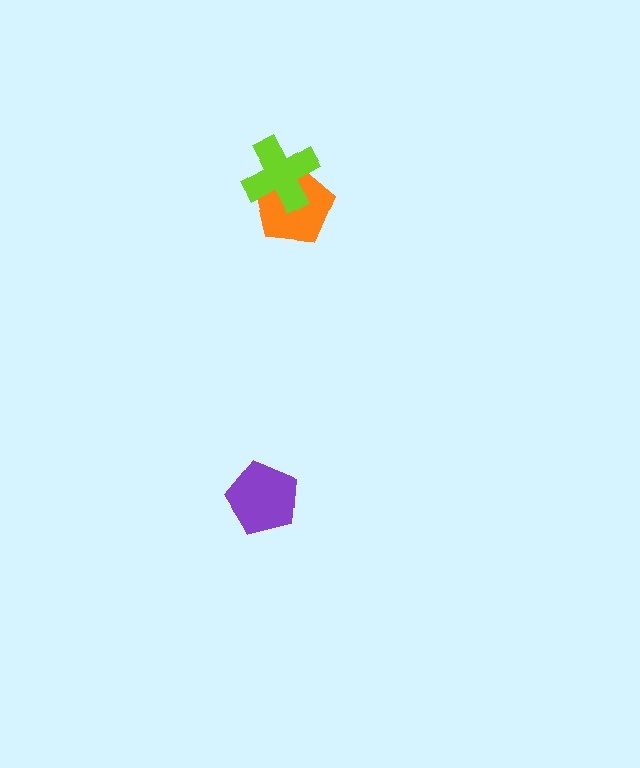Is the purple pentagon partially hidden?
No, no other shape covers it.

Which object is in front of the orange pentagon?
The lime cross is in front of the orange pentagon.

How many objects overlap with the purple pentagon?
0 objects overlap with the purple pentagon.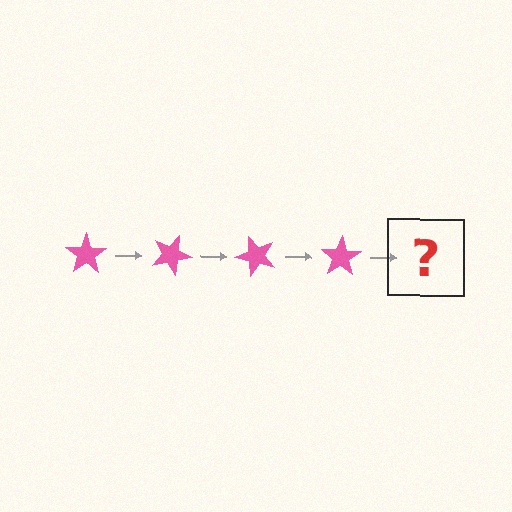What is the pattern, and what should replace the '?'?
The pattern is that the star rotates 25 degrees each step. The '?' should be a pink star rotated 100 degrees.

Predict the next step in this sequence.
The next step is a pink star rotated 100 degrees.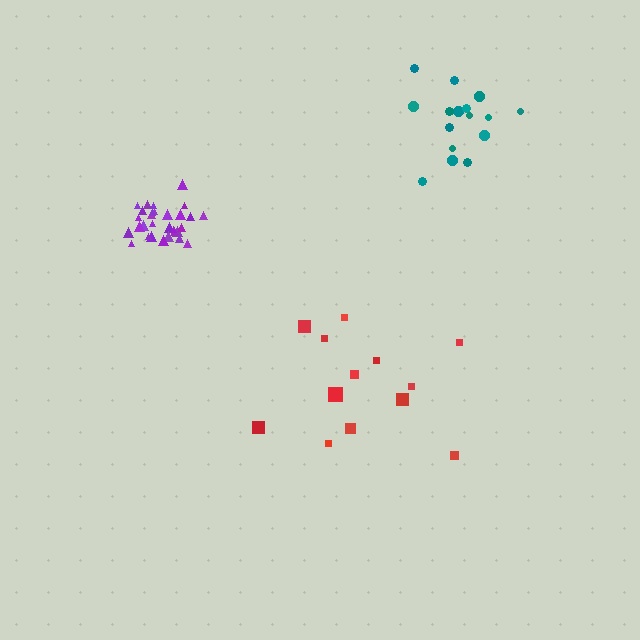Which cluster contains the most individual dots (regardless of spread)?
Purple (31).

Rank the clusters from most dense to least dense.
purple, teal, red.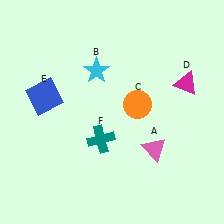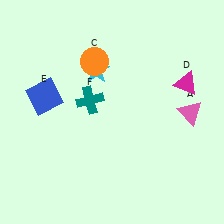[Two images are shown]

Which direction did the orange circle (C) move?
The orange circle (C) moved left.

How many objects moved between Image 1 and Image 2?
3 objects moved between the two images.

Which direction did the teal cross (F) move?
The teal cross (F) moved up.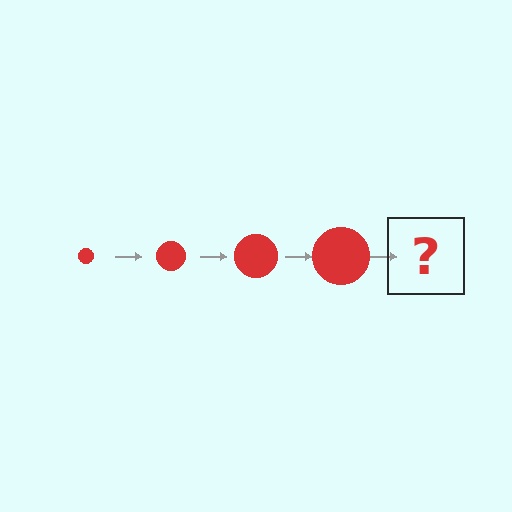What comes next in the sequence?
The next element should be a red circle, larger than the previous one.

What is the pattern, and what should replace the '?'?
The pattern is that the circle gets progressively larger each step. The '?' should be a red circle, larger than the previous one.